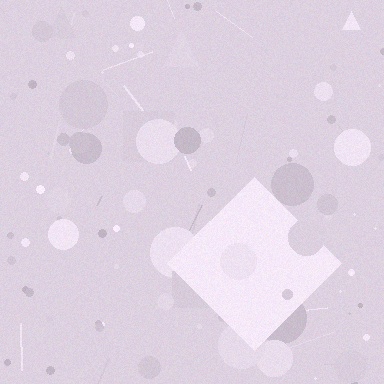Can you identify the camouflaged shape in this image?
The camouflaged shape is a diamond.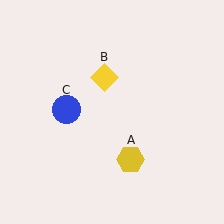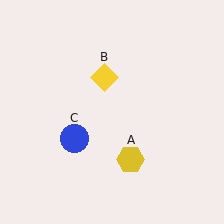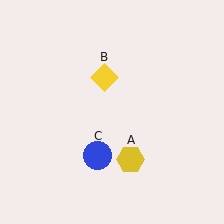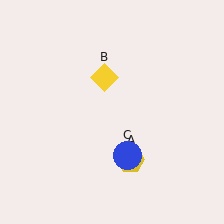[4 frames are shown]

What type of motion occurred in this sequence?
The blue circle (object C) rotated counterclockwise around the center of the scene.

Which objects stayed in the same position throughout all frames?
Yellow hexagon (object A) and yellow diamond (object B) remained stationary.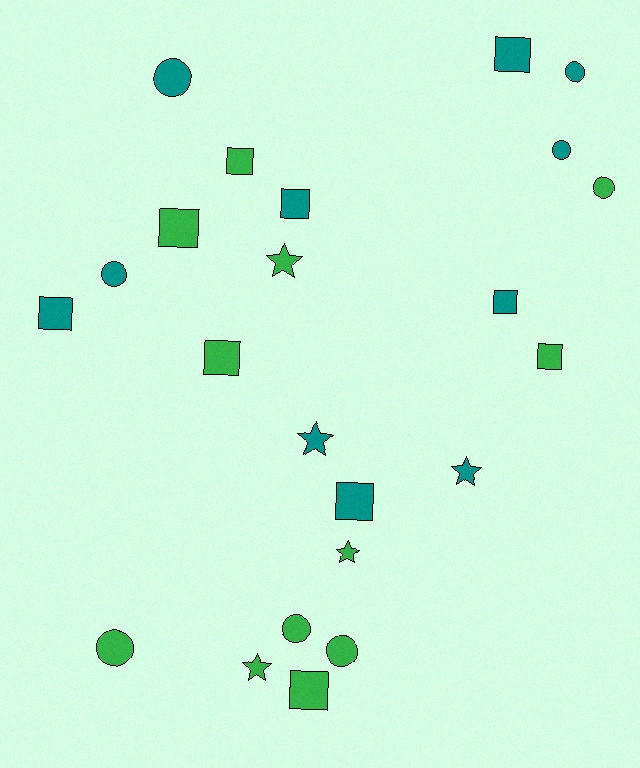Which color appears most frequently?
Green, with 12 objects.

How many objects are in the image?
There are 23 objects.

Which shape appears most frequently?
Square, with 10 objects.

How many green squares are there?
There are 5 green squares.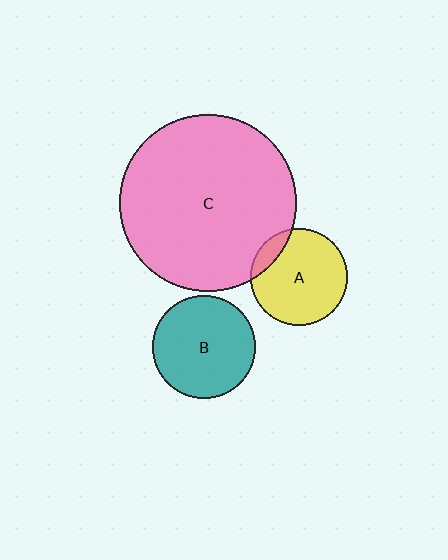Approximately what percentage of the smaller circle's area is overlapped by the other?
Approximately 10%.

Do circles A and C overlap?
Yes.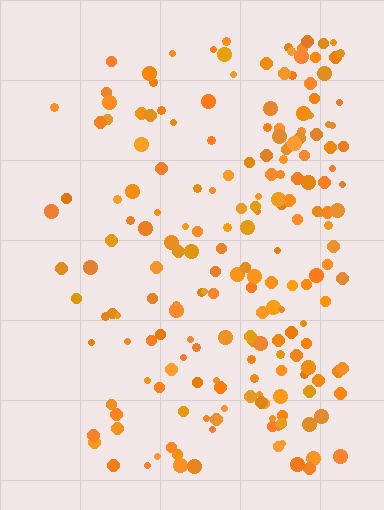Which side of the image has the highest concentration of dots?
The right.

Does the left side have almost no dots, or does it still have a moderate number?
Still a moderate number, just noticeably fewer than the right.